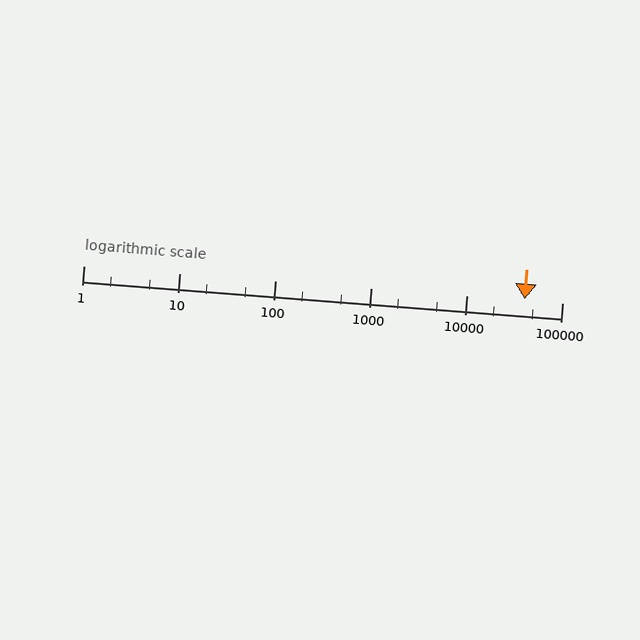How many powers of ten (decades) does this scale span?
The scale spans 5 decades, from 1 to 100000.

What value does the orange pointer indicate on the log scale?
The pointer indicates approximately 41000.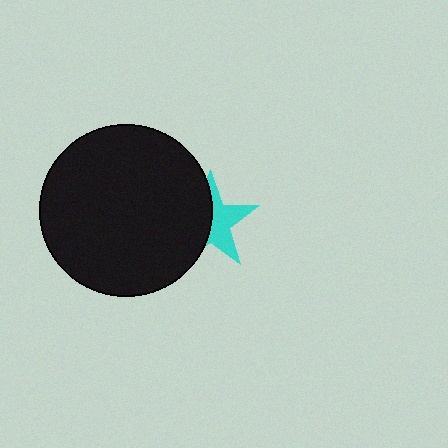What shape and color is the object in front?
The object in front is a black circle.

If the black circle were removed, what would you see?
You would see the complete cyan star.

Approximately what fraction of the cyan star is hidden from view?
Roughly 51% of the cyan star is hidden behind the black circle.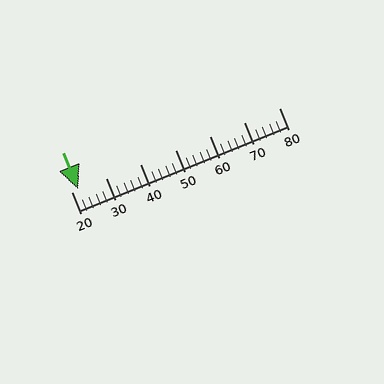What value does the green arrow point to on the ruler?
The green arrow points to approximately 22.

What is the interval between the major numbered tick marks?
The major tick marks are spaced 10 units apart.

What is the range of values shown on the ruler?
The ruler shows values from 20 to 80.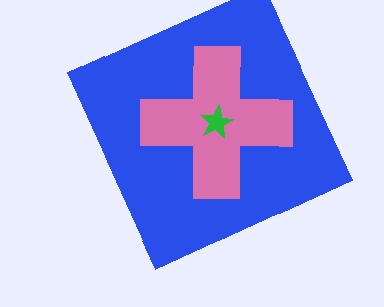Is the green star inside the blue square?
Yes.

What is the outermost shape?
The blue square.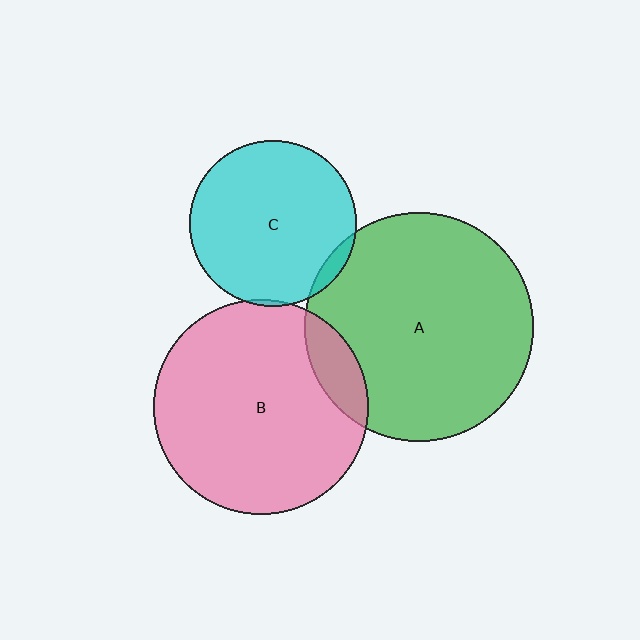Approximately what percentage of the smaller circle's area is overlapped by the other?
Approximately 5%.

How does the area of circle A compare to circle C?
Approximately 1.9 times.